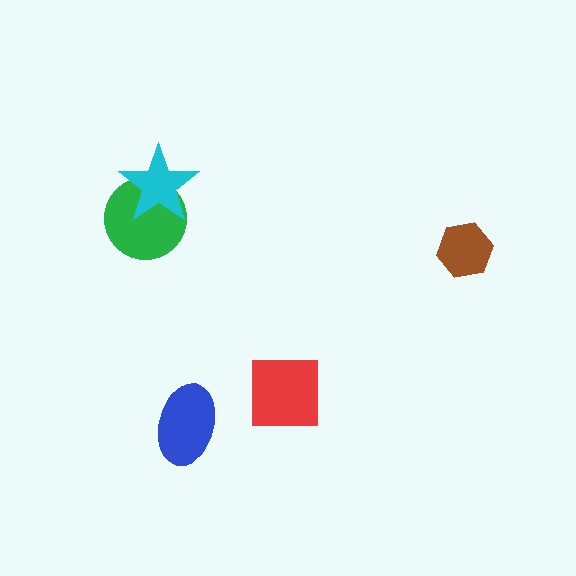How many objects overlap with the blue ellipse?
0 objects overlap with the blue ellipse.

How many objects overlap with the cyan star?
1 object overlaps with the cyan star.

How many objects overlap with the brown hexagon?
0 objects overlap with the brown hexagon.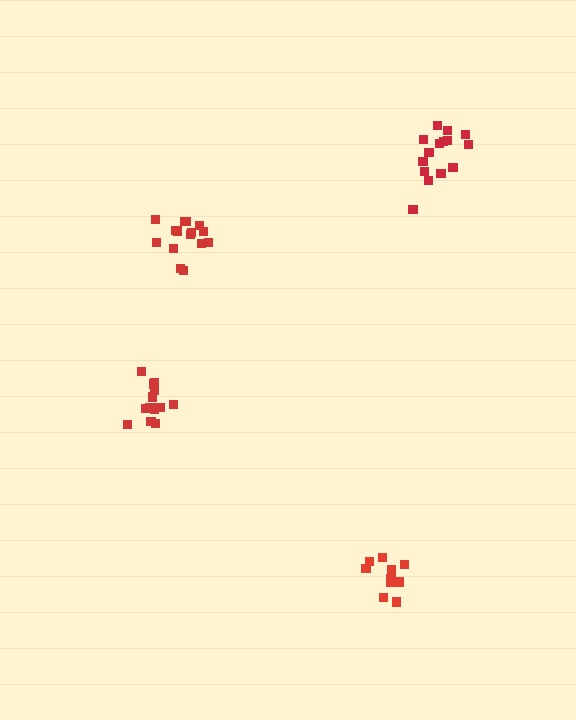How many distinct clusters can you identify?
There are 4 distinct clusters.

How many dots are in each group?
Group 1: 15 dots, Group 2: 15 dots, Group 3: 14 dots, Group 4: 11 dots (55 total).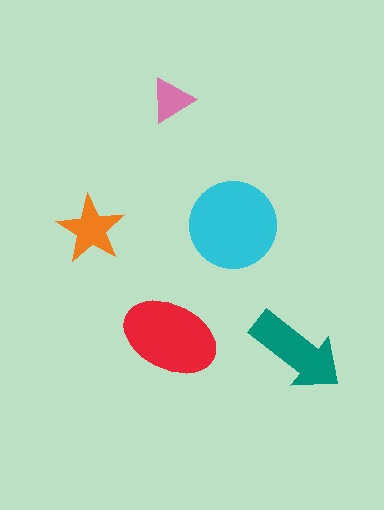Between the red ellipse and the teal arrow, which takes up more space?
The red ellipse.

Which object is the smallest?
The pink triangle.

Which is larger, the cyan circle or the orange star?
The cyan circle.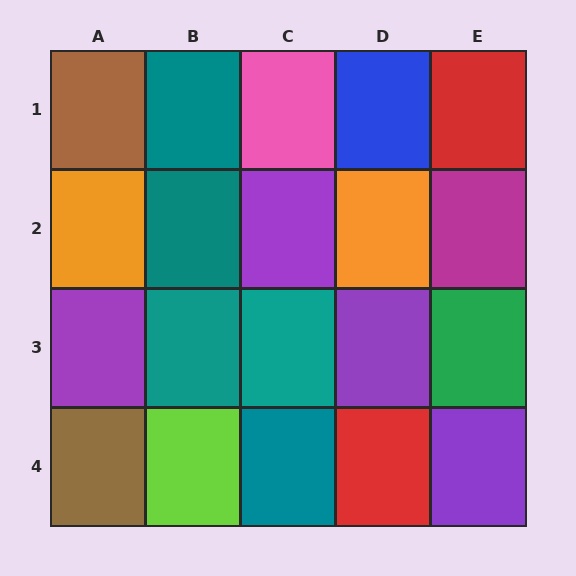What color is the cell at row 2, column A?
Orange.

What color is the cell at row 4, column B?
Lime.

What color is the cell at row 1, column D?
Blue.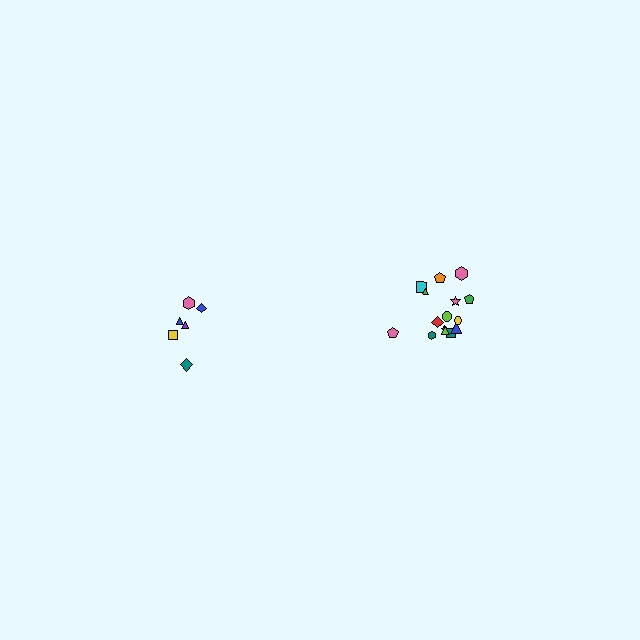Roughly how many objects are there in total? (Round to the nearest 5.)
Roughly 20 objects in total.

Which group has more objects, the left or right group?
The right group.